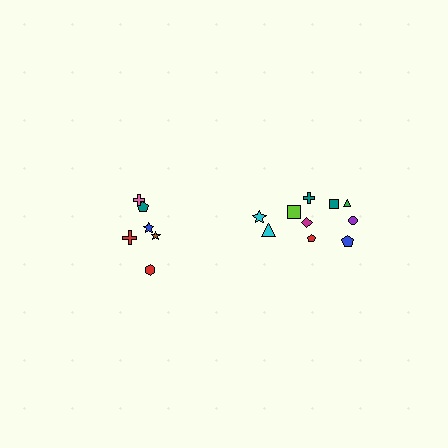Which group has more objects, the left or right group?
The right group.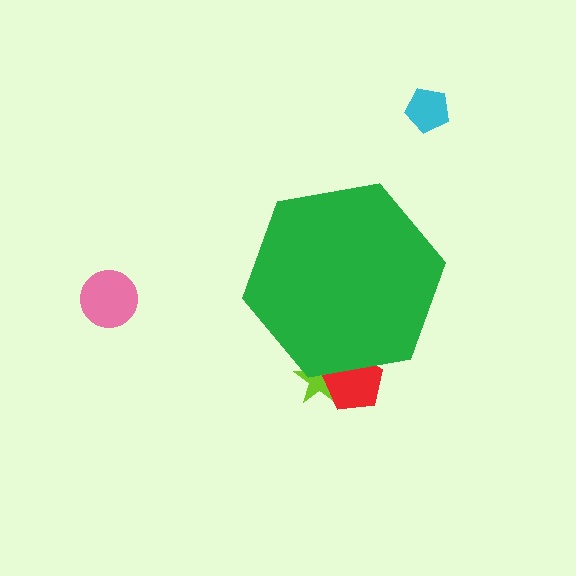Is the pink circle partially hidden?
No, the pink circle is fully visible.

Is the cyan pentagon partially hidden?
No, the cyan pentagon is fully visible.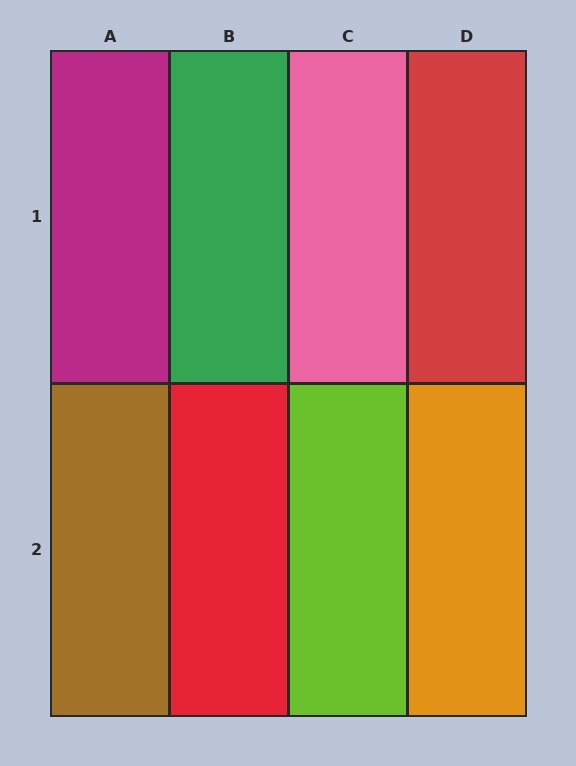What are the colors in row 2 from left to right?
Brown, red, lime, orange.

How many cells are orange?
1 cell is orange.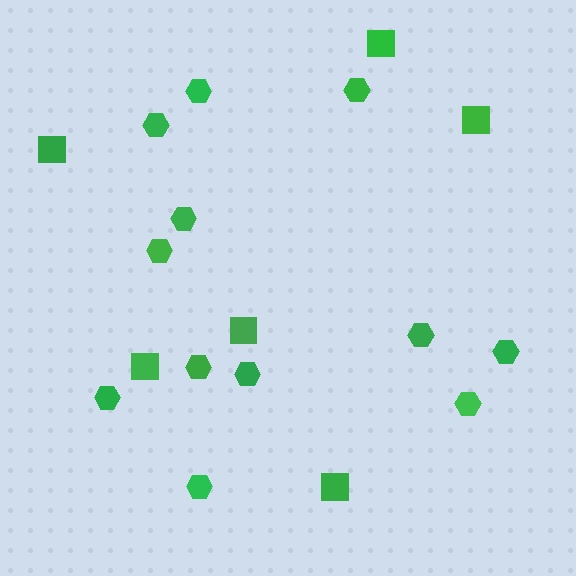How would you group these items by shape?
There are 2 groups: one group of squares (6) and one group of hexagons (12).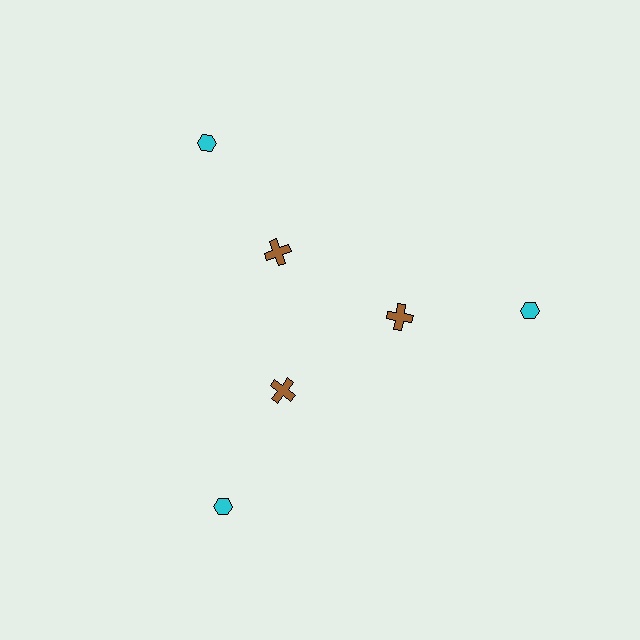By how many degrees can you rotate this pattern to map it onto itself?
The pattern maps onto itself every 120 degrees of rotation.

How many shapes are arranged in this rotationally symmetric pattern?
There are 6 shapes, arranged in 3 groups of 2.